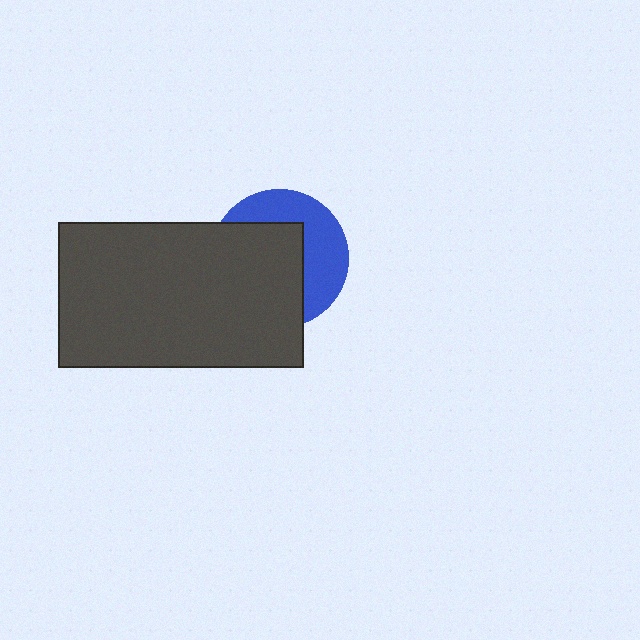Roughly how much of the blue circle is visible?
A small part of it is visible (roughly 42%).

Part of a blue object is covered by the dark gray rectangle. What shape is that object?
It is a circle.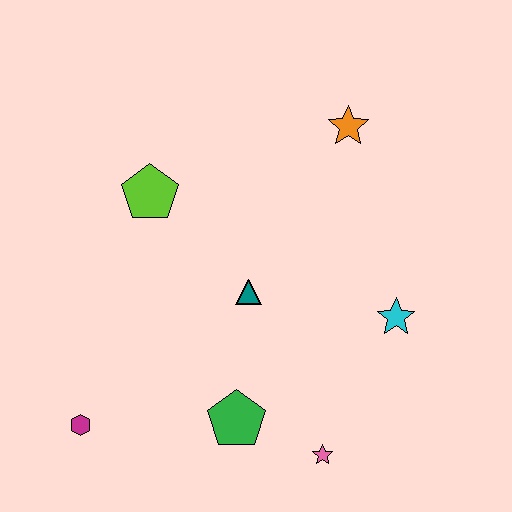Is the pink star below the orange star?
Yes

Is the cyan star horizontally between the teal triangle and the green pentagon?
No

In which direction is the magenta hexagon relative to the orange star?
The magenta hexagon is below the orange star.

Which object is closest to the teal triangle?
The green pentagon is closest to the teal triangle.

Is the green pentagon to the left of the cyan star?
Yes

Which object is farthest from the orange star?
The magenta hexagon is farthest from the orange star.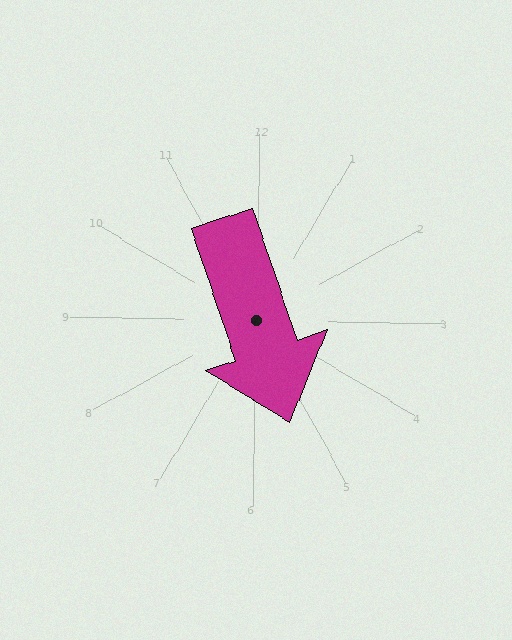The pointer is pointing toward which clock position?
Roughly 5 o'clock.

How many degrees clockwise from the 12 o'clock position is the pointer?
Approximately 160 degrees.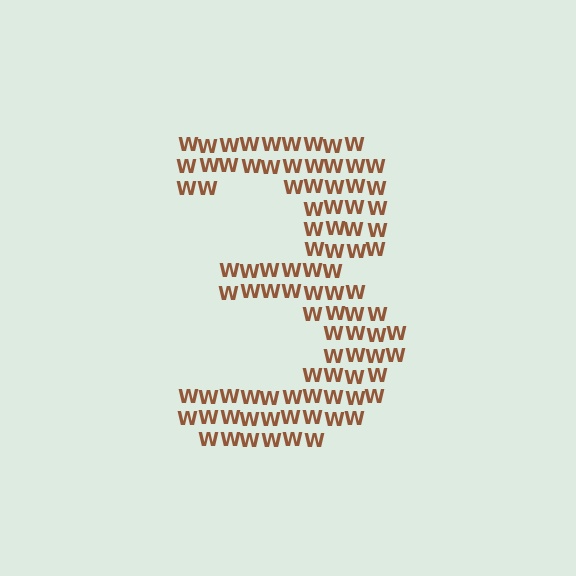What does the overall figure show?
The overall figure shows the digit 3.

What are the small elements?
The small elements are letter W's.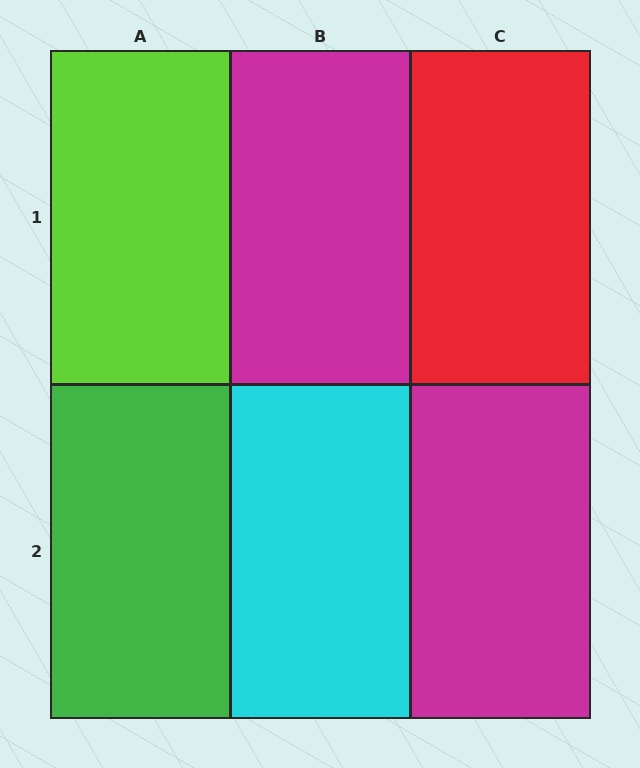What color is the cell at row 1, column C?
Red.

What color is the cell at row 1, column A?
Lime.